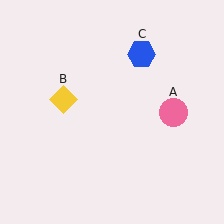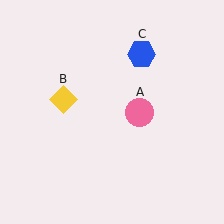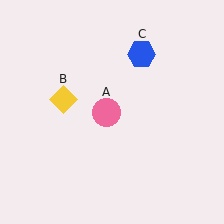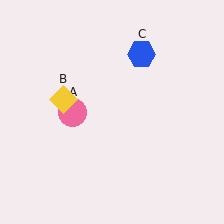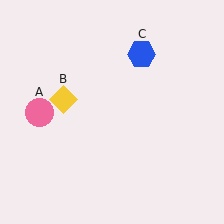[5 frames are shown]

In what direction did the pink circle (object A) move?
The pink circle (object A) moved left.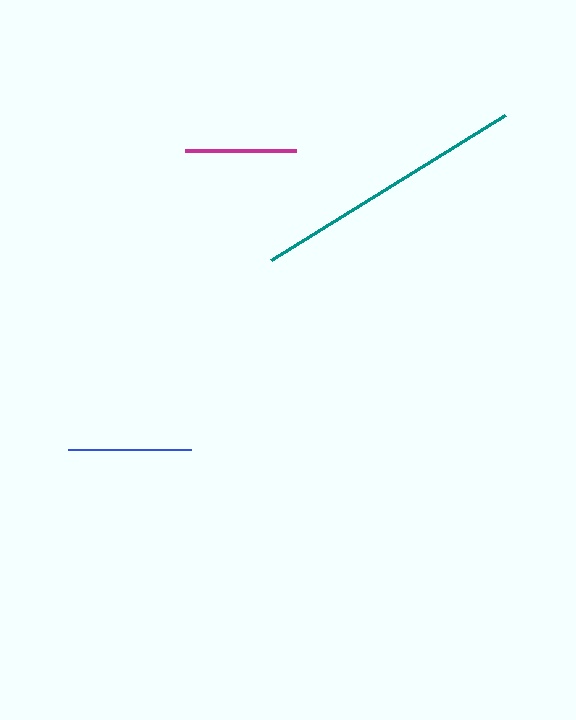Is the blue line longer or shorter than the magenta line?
The blue line is longer than the magenta line.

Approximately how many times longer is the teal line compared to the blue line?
The teal line is approximately 2.2 times the length of the blue line.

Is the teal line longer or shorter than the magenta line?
The teal line is longer than the magenta line.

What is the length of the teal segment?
The teal segment is approximately 275 pixels long.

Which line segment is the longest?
The teal line is the longest at approximately 275 pixels.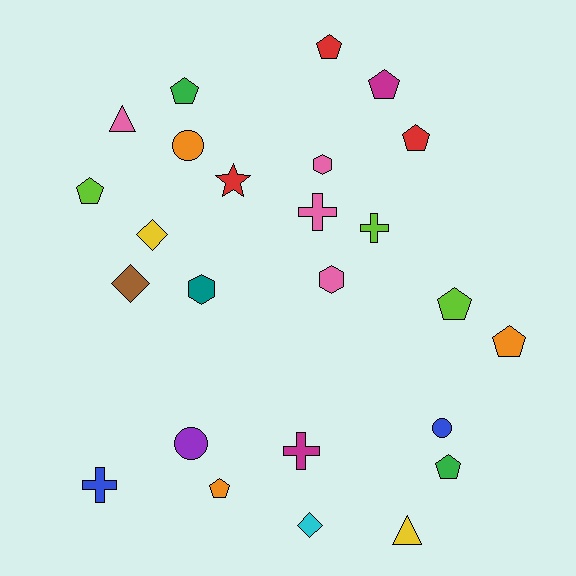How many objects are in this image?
There are 25 objects.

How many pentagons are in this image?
There are 9 pentagons.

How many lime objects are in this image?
There are 3 lime objects.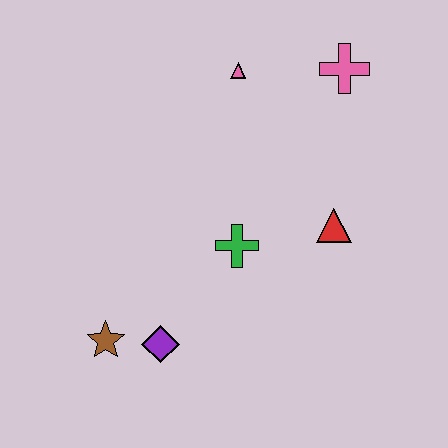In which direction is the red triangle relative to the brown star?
The red triangle is to the right of the brown star.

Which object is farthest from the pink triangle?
The brown star is farthest from the pink triangle.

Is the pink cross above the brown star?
Yes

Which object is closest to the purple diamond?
The brown star is closest to the purple diamond.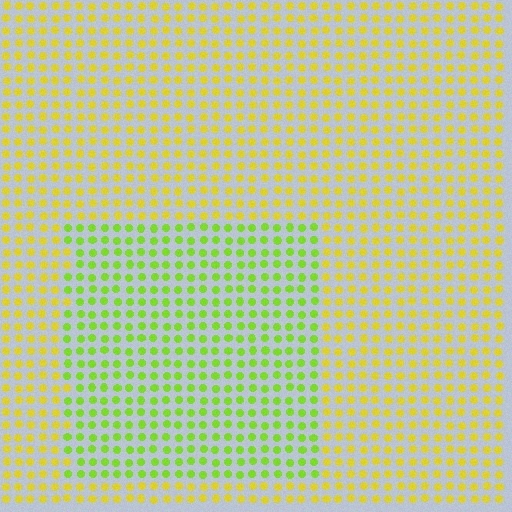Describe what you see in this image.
The image is filled with small yellow elements in a uniform arrangement. A rectangle-shaped region is visible where the elements are tinted to a slightly different hue, forming a subtle color boundary.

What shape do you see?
I see a rectangle.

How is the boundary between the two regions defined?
The boundary is defined purely by a slight shift in hue (about 36 degrees). Spacing, size, and orientation are identical on both sides.